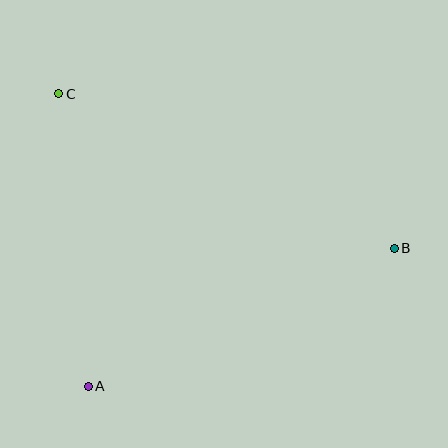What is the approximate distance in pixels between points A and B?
The distance between A and B is approximately 335 pixels.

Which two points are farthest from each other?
Points B and C are farthest from each other.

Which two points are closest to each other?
Points A and C are closest to each other.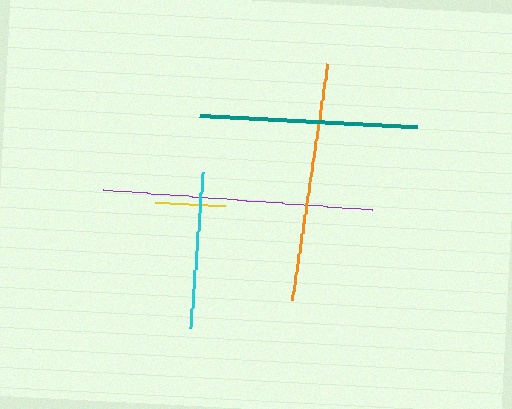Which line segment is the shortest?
The yellow line is the shortest at approximately 70 pixels.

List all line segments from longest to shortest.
From longest to shortest: purple, orange, teal, cyan, yellow.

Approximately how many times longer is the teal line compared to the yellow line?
The teal line is approximately 3.1 times the length of the yellow line.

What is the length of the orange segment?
The orange segment is approximately 240 pixels long.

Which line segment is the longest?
The purple line is the longest at approximately 270 pixels.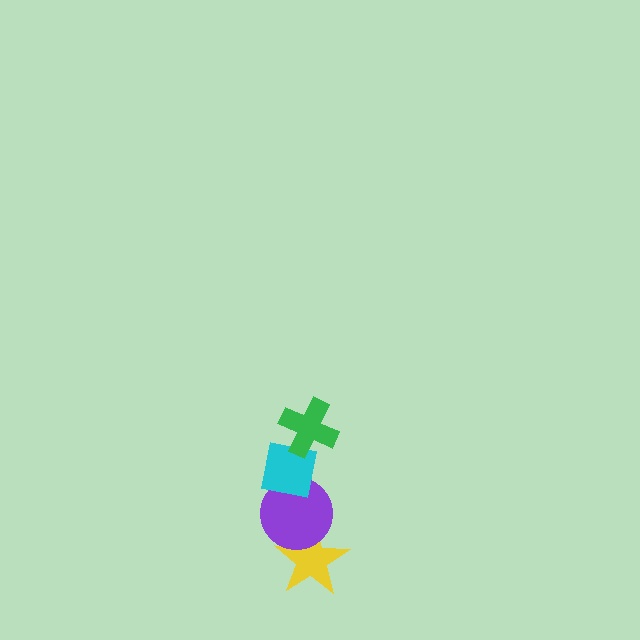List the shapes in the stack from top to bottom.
From top to bottom: the green cross, the cyan square, the purple circle, the yellow star.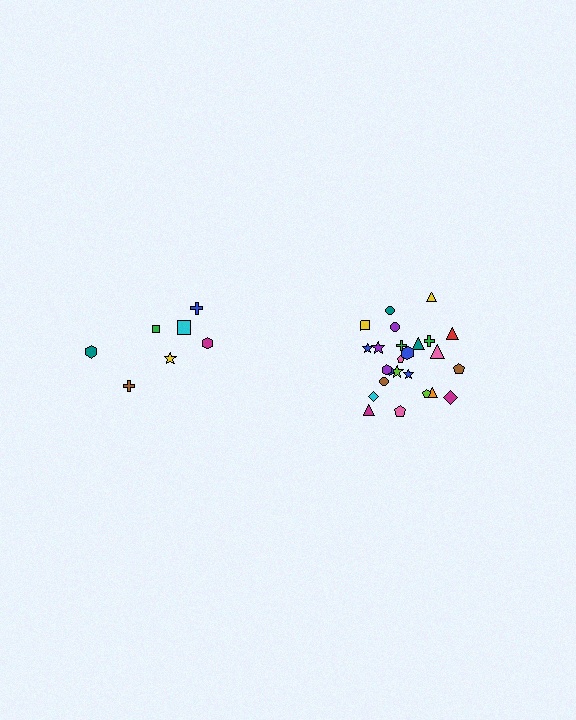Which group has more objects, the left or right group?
The right group.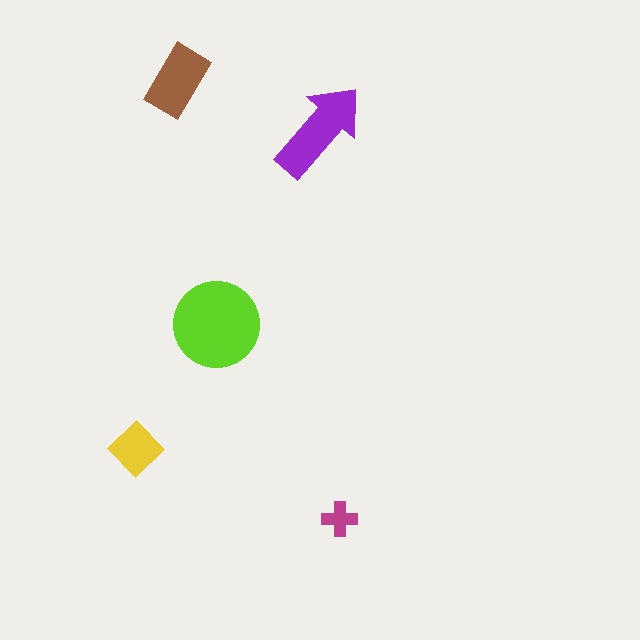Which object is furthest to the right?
The magenta cross is rightmost.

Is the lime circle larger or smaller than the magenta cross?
Larger.